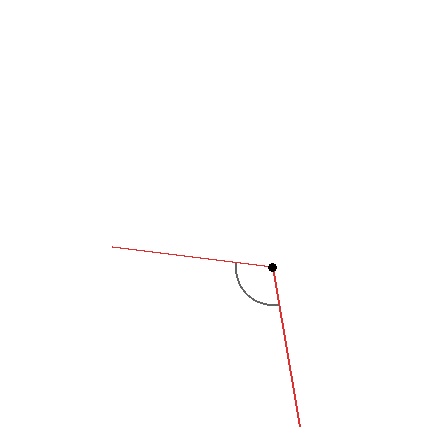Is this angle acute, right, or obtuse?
It is obtuse.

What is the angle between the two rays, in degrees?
Approximately 107 degrees.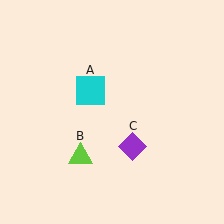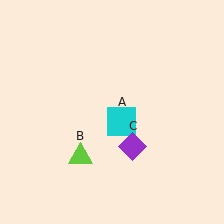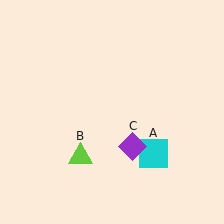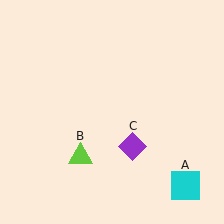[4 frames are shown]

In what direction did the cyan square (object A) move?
The cyan square (object A) moved down and to the right.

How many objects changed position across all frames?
1 object changed position: cyan square (object A).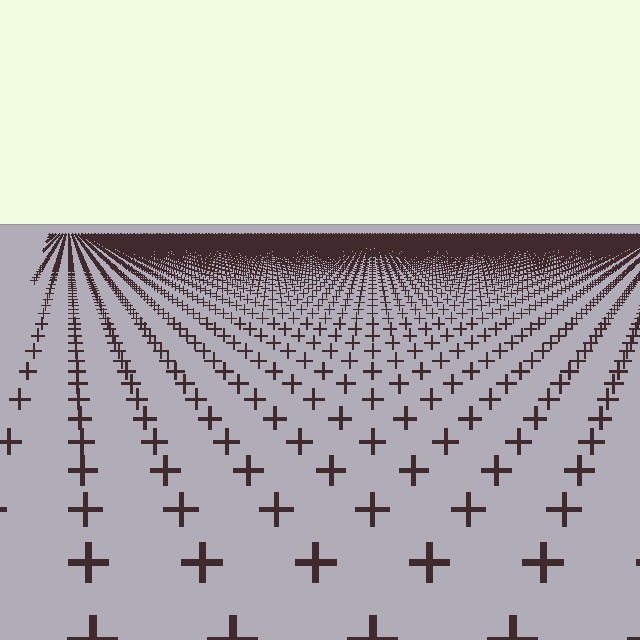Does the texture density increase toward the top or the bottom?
Density increases toward the top.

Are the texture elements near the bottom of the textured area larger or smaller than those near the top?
Larger. Near the bottom, elements are closer to the viewer and appear at a bigger on-screen size.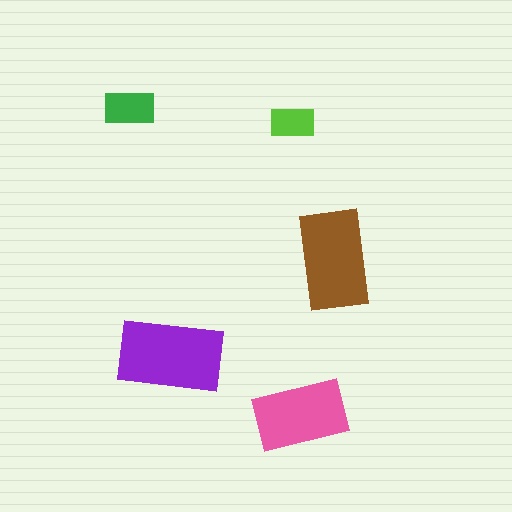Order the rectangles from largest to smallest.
the purple one, the brown one, the pink one, the green one, the lime one.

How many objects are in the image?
There are 5 objects in the image.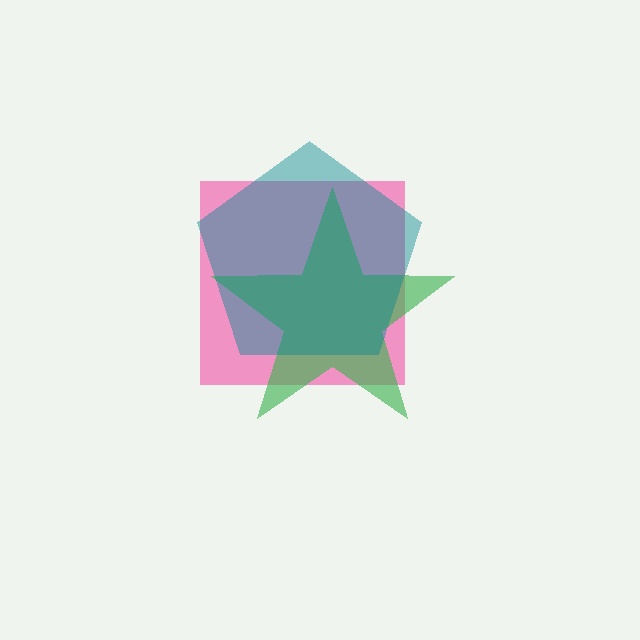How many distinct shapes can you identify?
There are 3 distinct shapes: a pink square, a green star, a teal pentagon.